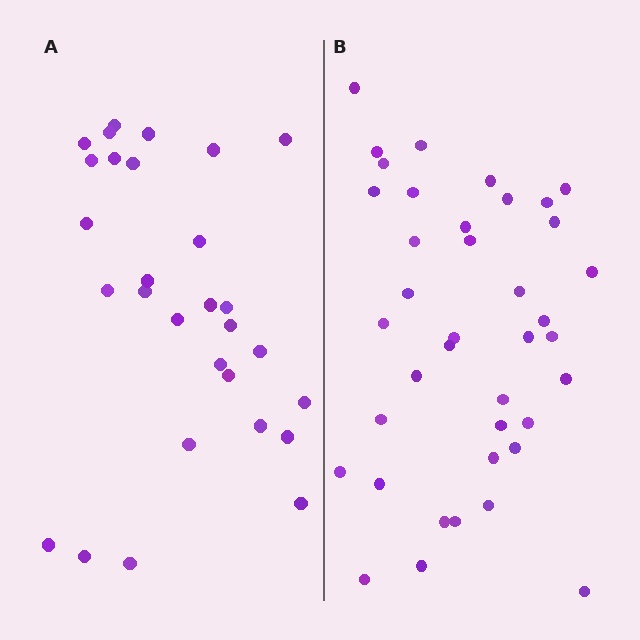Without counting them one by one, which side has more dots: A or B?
Region B (the right region) has more dots.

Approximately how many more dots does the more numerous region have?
Region B has roughly 10 or so more dots than region A.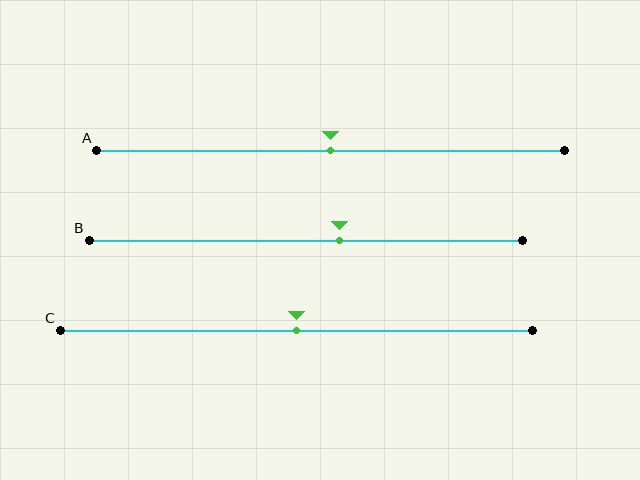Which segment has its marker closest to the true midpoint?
Segment A has its marker closest to the true midpoint.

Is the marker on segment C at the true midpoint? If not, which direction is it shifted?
Yes, the marker on segment C is at the true midpoint.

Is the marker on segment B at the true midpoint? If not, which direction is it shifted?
No, the marker on segment B is shifted to the right by about 8% of the segment length.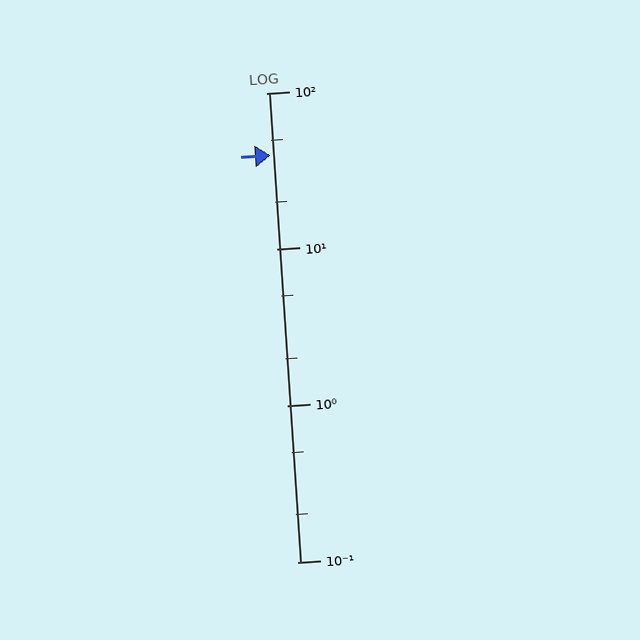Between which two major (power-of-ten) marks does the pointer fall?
The pointer is between 10 and 100.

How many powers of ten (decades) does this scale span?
The scale spans 3 decades, from 0.1 to 100.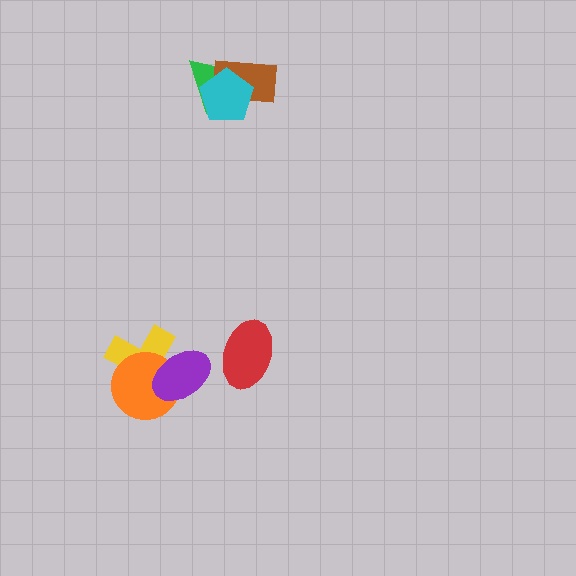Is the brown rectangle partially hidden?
Yes, it is partially covered by another shape.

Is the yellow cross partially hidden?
Yes, it is partially covered by another shape.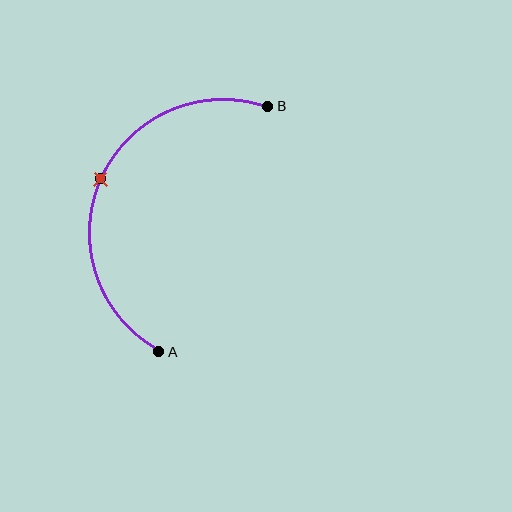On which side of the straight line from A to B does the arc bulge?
The arc bulges to the left of the straight line connecting A and B.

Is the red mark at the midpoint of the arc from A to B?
Yes. The red mark lies on the arc at equal arc-length from both A and B — it is the arc midpoint.